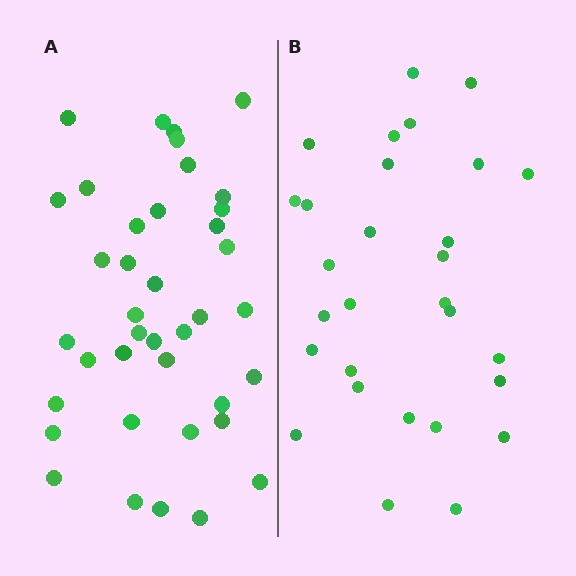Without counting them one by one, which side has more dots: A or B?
Region A (the left region) has more dots.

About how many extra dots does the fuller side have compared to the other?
Region A has roughly 10 or so more dots than region B.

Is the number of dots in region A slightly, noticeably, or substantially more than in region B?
Region A has noticeably more, but not dramatically so. The ratio is roughly 1.3 to 1.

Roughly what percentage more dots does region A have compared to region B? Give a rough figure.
About 35% more.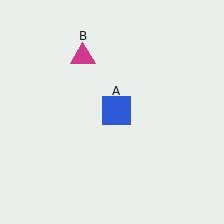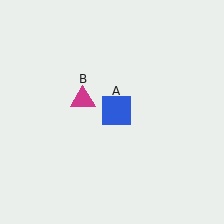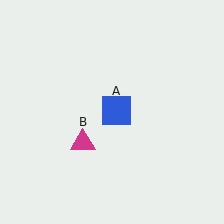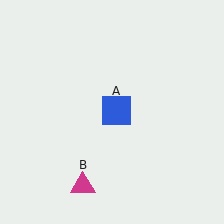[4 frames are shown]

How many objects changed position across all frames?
1 object changed position: magenta triangle (object B).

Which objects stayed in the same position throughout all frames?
Blue square (object A) remained stationary.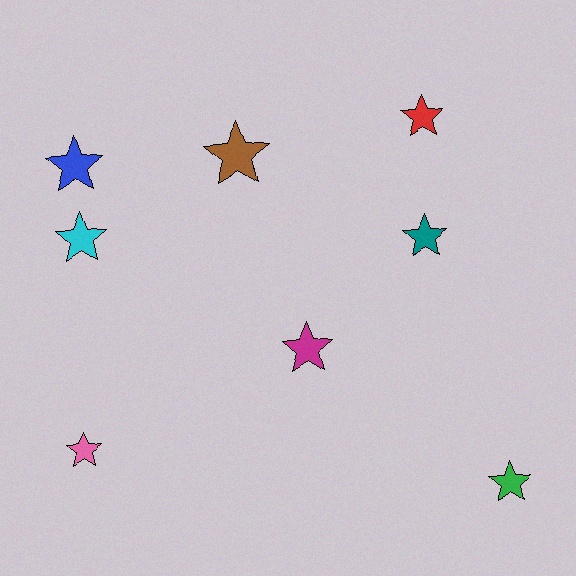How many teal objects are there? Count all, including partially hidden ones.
There is 1 teal object.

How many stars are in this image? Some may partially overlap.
There are 8 stars.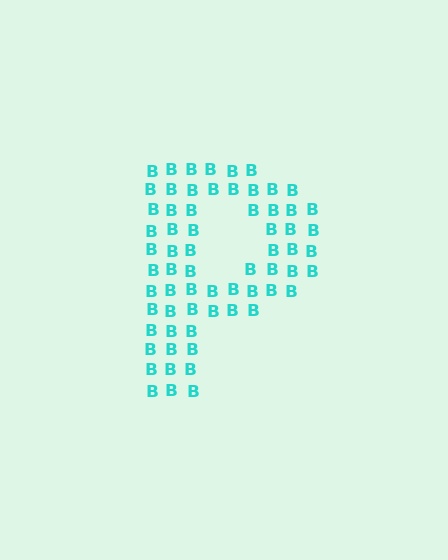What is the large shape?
The large shape is the letter P.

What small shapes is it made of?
It is made of small letter B's.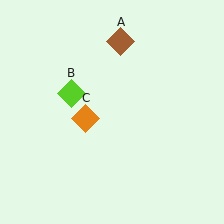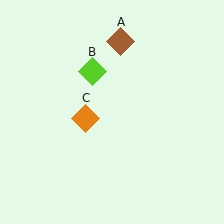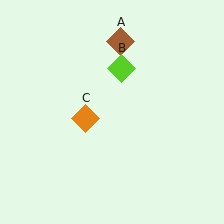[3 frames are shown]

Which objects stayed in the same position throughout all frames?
Brown diamond (object A) and orange diamond (object C) remained stationary.